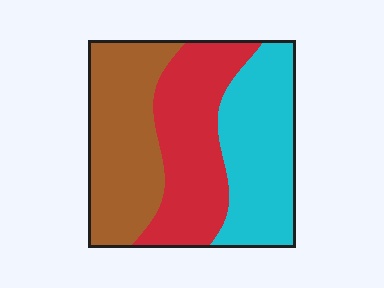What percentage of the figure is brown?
Brown takes up between a quarter and a half of the figure.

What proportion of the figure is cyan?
Cyan takes up about one third (1/3) of the figure.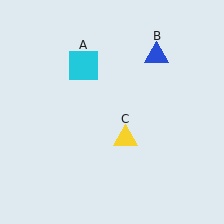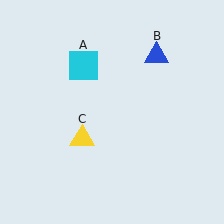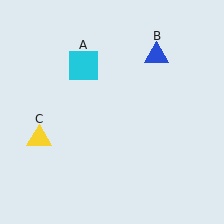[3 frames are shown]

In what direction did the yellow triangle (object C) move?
The yellow triangle (object C) moved left.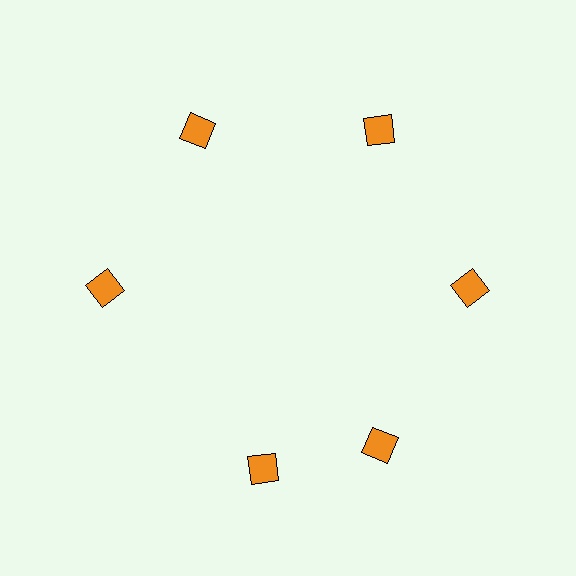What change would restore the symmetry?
The symmetry would be restored by rotating it back into even spacing with its neighbors so that all 6 diamonds sit at equal angles and equal distance from the center.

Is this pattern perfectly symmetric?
No. The 6 orange diamonds are arranged in a ring, but one element near the 7 o'clock position is rotated out of alignment along the ring, breaking the 6-fold rotational symmetry.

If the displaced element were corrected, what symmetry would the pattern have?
It would have 6-fold rotational symmetry — the pattern would map onto itself every 60 degrees.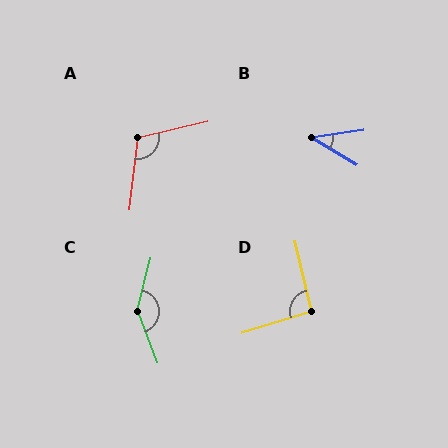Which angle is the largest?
C, at approximately 145 degrees.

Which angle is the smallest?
B, at approximately 39 degrees.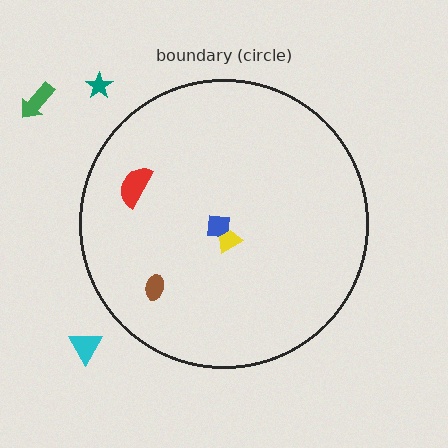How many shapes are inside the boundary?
4 inside, 3 outside.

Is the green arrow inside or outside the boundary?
Outside.